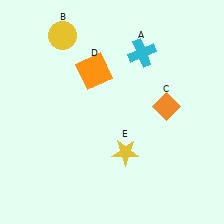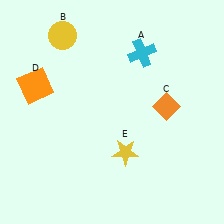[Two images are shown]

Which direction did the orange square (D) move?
The orange square (D) moved left.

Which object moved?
The orange square (D) moved left.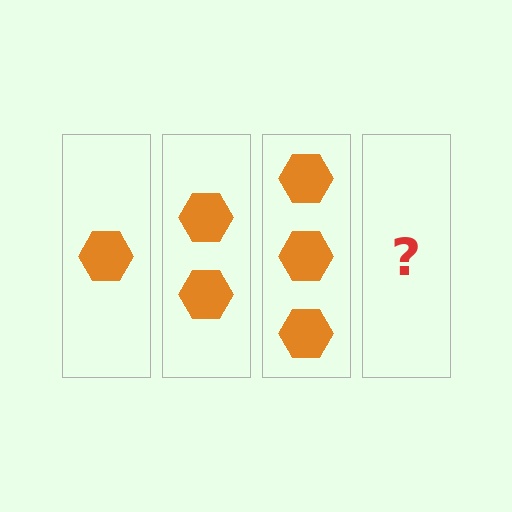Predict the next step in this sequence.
The next step is 4 hexagons.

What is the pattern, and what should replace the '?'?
The pattern is that each step adds one more hexagon. The '?' should be 4 hexagons.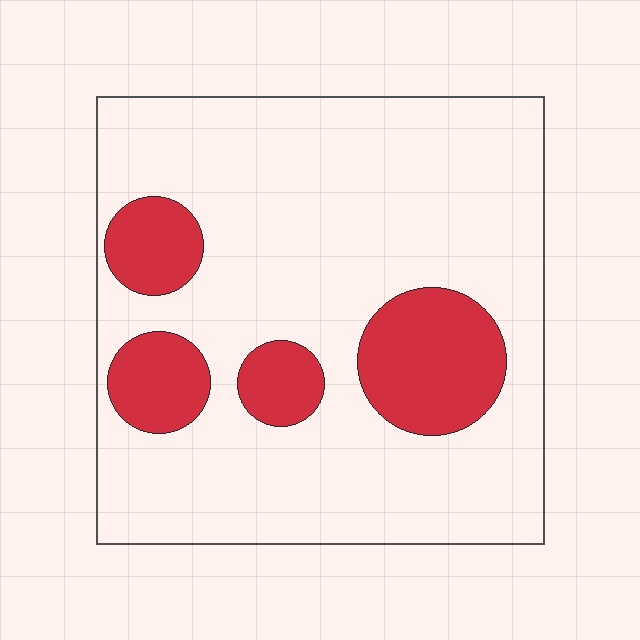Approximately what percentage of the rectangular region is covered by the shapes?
Approximately 20%.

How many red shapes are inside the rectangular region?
4.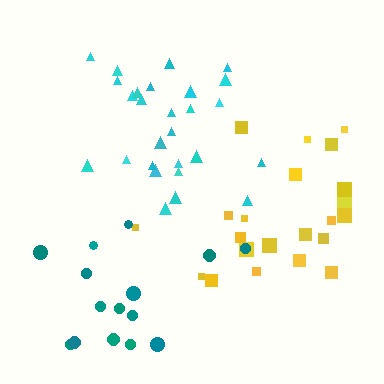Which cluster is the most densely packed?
Cyan.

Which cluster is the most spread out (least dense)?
Teal.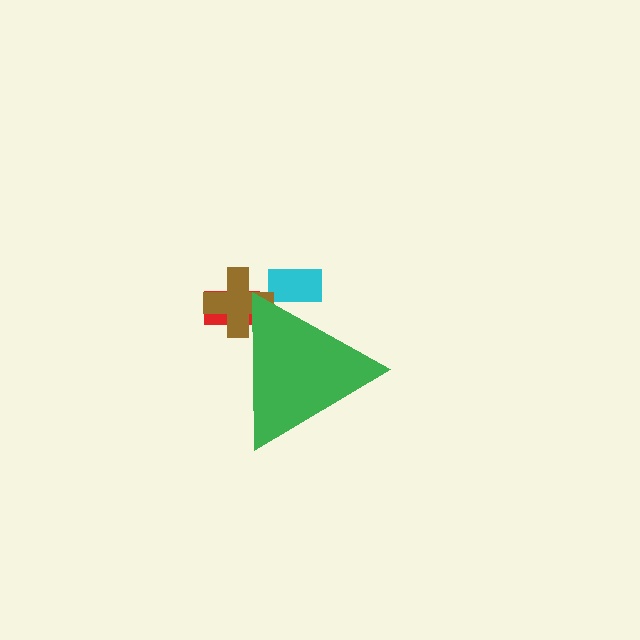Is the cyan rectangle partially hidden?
Yes, the cyan rectangle is partially hidden behind the green triangle.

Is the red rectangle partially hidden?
Yes, the red rectangle is partially hidden behind the green triangle.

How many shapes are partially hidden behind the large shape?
3 shapes are partially hidden.